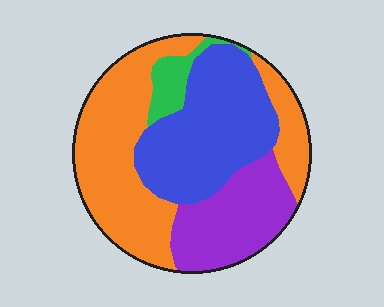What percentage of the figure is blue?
Blue covers roughly 30% of the figure.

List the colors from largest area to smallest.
From largest to smallest: orange, blue, purple, green.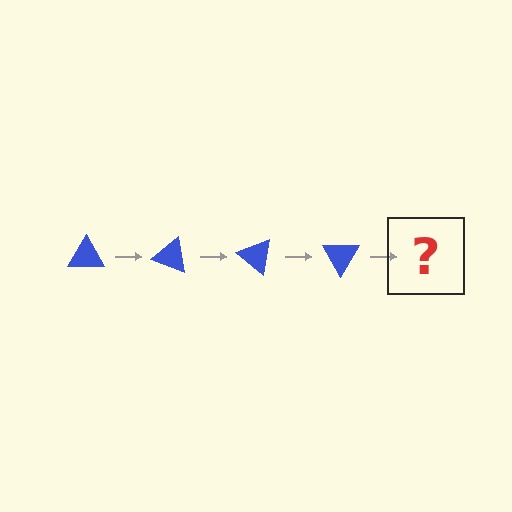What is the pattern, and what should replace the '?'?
The pattern is that the triangle rotates 20 degrees each step. The '?' should be a blue triangle rotated 80 degrees.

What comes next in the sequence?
The next element should be a blue triangle rotated 80 degrees.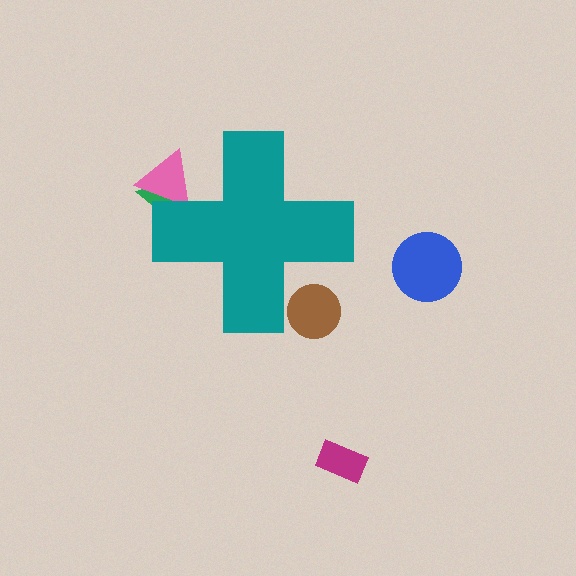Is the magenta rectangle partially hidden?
No, the magenta rectangle is fully visible.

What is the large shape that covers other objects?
A teal cross.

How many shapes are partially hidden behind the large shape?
3 shapes are partially hidden.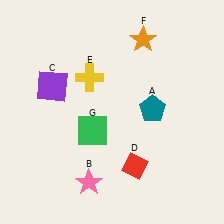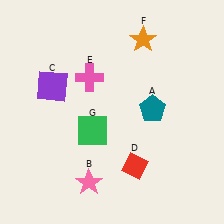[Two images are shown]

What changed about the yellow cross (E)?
In Image 1, E is yellow. In Image 2, it changed to pink.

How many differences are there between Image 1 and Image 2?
There is 1 difference between the two images.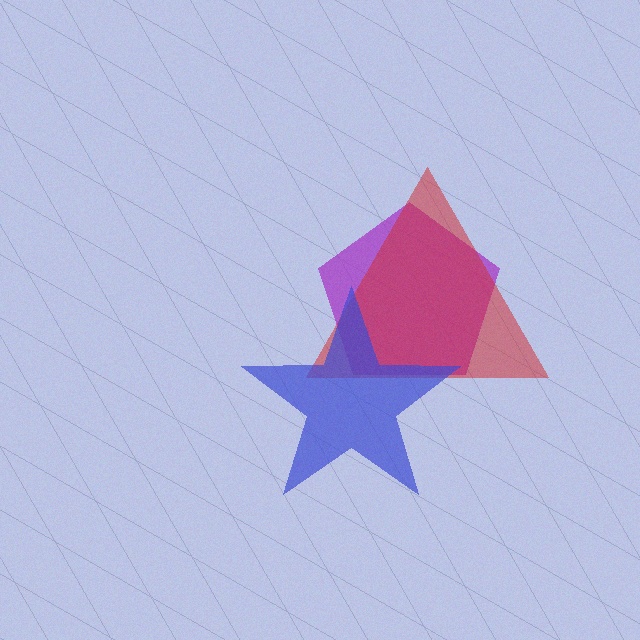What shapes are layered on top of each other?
The layered shapes are: a purple pentagon, a red triangle, a blue star.